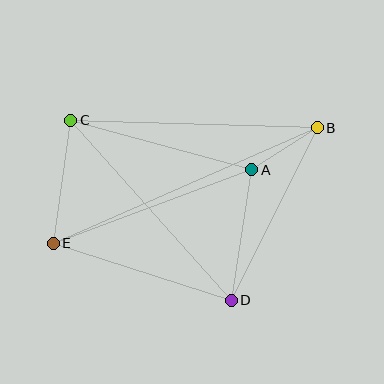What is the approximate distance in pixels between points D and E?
The distance between D and E is approximately 187 pixels.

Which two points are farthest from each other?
Points B and E are farthest from each other.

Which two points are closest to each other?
Points A and B are closest to each other.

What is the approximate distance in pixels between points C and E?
The distance between C and E is approximately 124 pixels.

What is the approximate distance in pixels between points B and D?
The distance between B and D is approximately 192 pixels.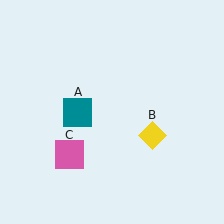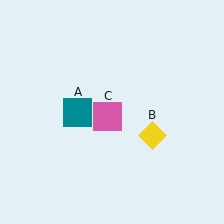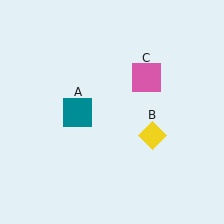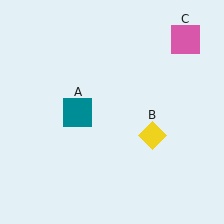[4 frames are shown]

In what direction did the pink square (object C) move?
The pink square (object C) moved up and to the right.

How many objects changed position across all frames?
1 object changed position: pink square (object C).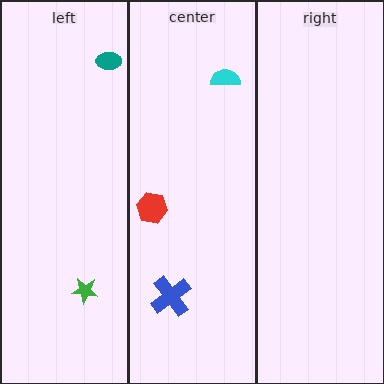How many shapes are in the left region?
2.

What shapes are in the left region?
The green star, the teal ellipse.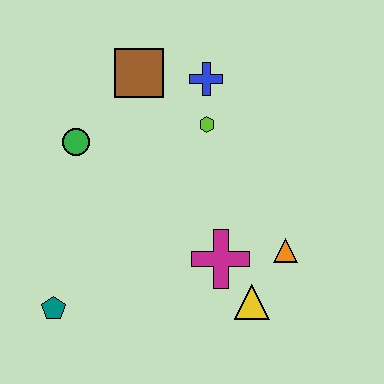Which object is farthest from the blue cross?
The teal pentagon is farthest from the blue cross.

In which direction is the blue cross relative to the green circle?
The blue cross is to the right of the green circle.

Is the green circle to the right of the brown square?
No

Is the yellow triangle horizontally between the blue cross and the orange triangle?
Yes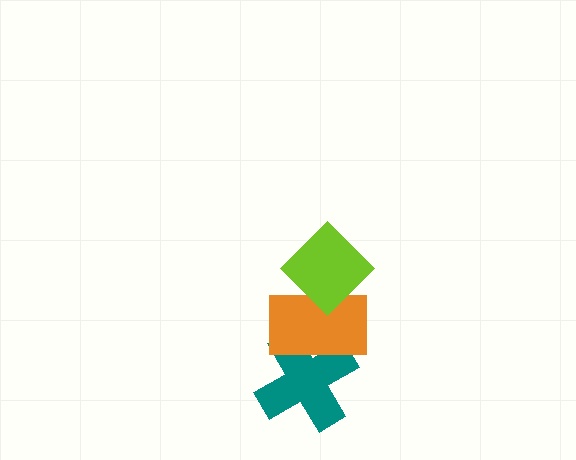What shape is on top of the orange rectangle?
The lime diamond is on top of the orange rectangle.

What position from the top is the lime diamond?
The lime diamond is 1st from the top.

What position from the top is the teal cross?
The teal cross is 3rd from the top.